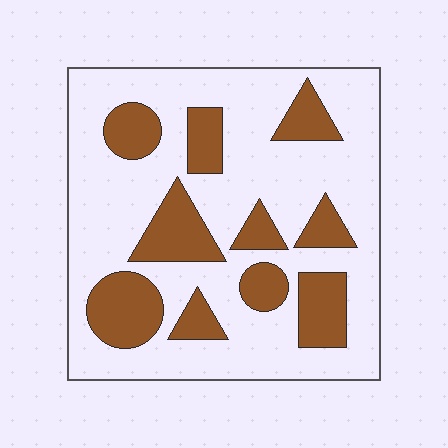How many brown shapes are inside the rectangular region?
10.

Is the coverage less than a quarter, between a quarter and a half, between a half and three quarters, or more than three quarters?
Between a quarter and a half.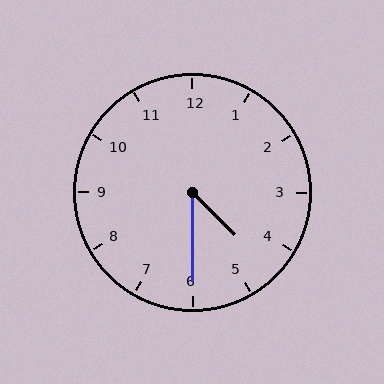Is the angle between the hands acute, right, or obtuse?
It is acute.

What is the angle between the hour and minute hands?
Approximately 45 degrees.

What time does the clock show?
4:30.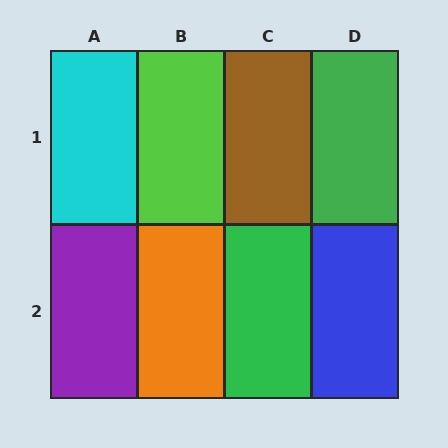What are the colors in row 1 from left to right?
Cyan, lime, brown, green.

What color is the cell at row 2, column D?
Blue.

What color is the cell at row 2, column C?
Green.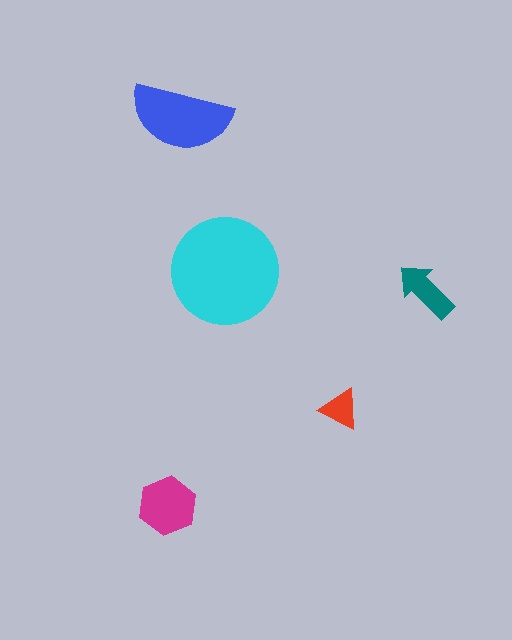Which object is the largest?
The cyan circle.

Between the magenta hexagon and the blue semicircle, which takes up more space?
The blue semicircle.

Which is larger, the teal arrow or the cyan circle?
The cyan circle.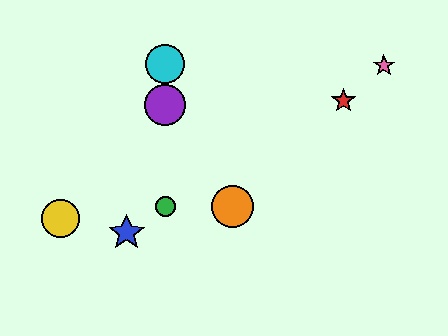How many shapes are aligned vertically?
3 shapes (the green circle, the purple circle, the cyan circle) are aligned vertically.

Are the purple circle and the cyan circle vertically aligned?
Yes, both are at x≈165.